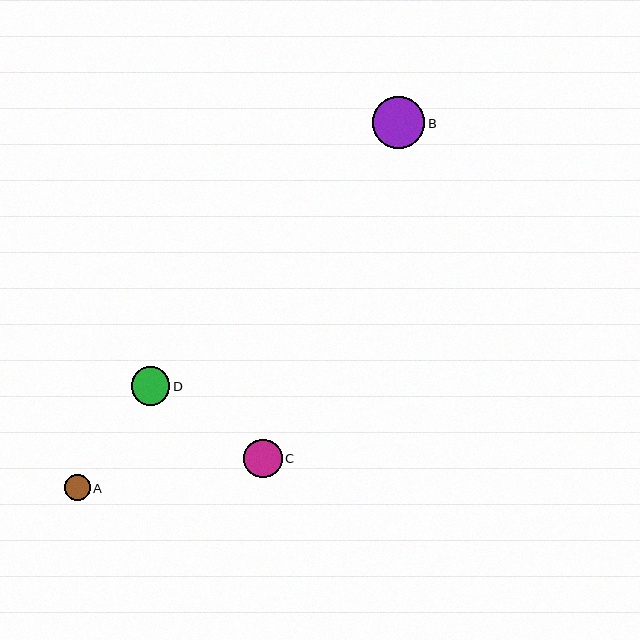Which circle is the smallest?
Circle A is the smallest with a size of approximately 26 pixels.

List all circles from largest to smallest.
From largest to smallest: B, C, D, A.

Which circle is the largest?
Circle B is the largest with a size of approximately 52 pixels.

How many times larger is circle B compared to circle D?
Circle B is approximately 1.4 times the size of circle D.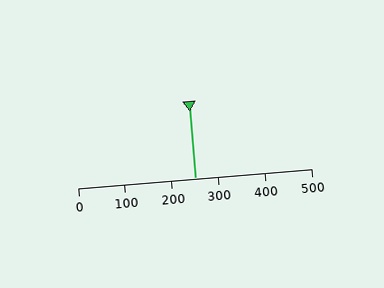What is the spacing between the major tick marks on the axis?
The major ticks are spaced 100 apart.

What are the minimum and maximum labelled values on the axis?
The axis runs from 0 to 500.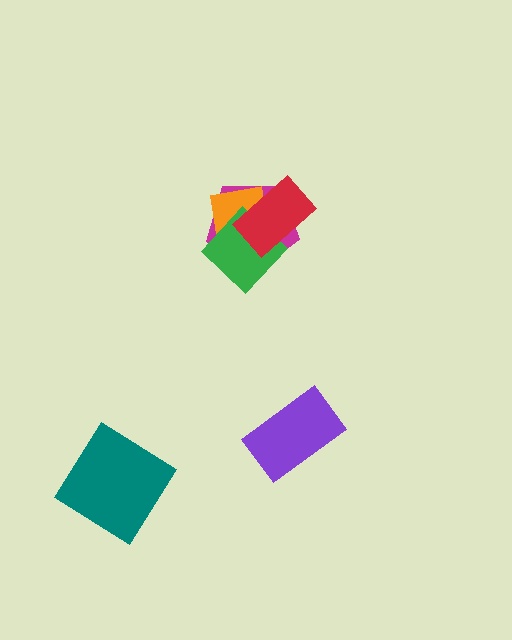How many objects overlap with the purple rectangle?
0 objects overlap with the purple rectangle.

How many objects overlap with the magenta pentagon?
3 objects overlap with the magenta pentagon.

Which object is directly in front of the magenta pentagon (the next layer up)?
The orange square is directly in front of the magenta pentagon.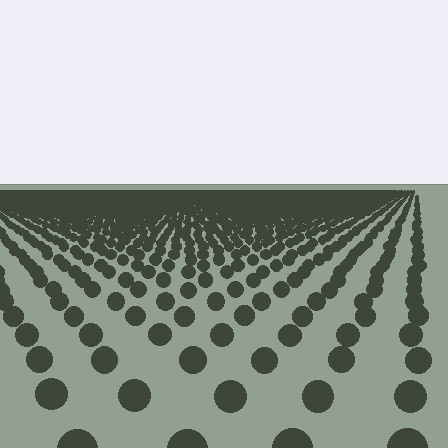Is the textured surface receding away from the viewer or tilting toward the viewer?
The surface is receding away from the viewer. Texture elements get smaller and denser toward the top.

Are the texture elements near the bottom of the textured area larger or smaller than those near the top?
Larger. Near the bottom, elements are closer to the viewer and appear at a bigger on-screen size.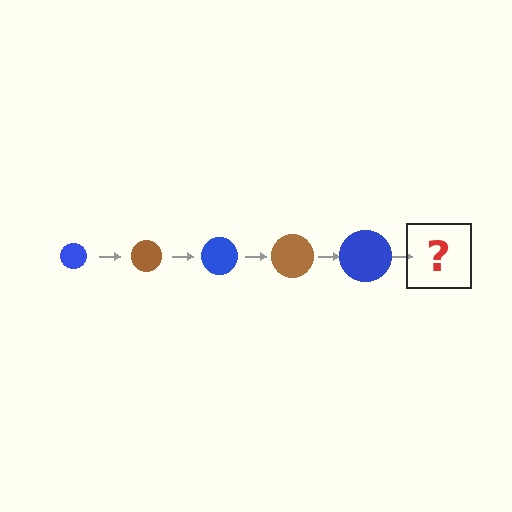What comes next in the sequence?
The next element should be a brown circle, larger than the previous one.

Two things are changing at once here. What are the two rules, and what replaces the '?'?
The two rules are that the circle grows larger each step and the color cycles through blue and brown. The '?' should be a brown circle, larger than the previous one.